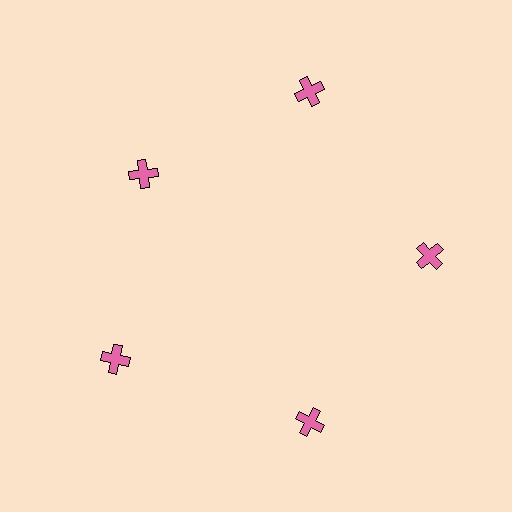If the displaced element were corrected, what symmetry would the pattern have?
It would have 5-fold rotational symmetry — the pattern would map onto itself every 72 degrees.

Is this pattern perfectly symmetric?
No. The 5 pink crosses are arranged in a ring, but one element near the 10 o'clock position is pulled inward toward the center, breaking the 5-fold rotational symmetry.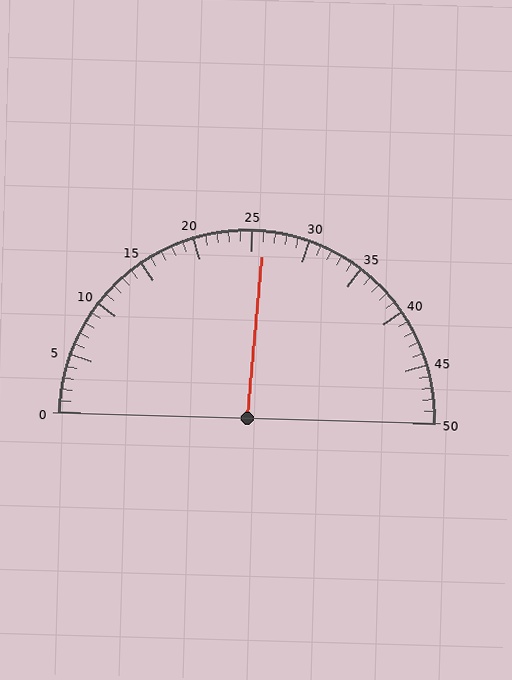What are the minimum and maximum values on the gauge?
The gauge ranges from 0 to 50.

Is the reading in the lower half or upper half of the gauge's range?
The reading is in the upper half of the range (0 to 50).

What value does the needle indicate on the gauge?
The needle indicates approximately 26.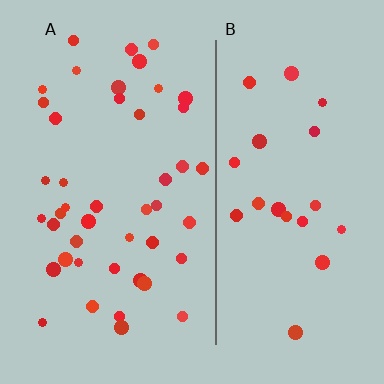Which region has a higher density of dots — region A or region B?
A (the left).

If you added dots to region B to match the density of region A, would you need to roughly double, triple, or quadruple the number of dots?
Approximately double.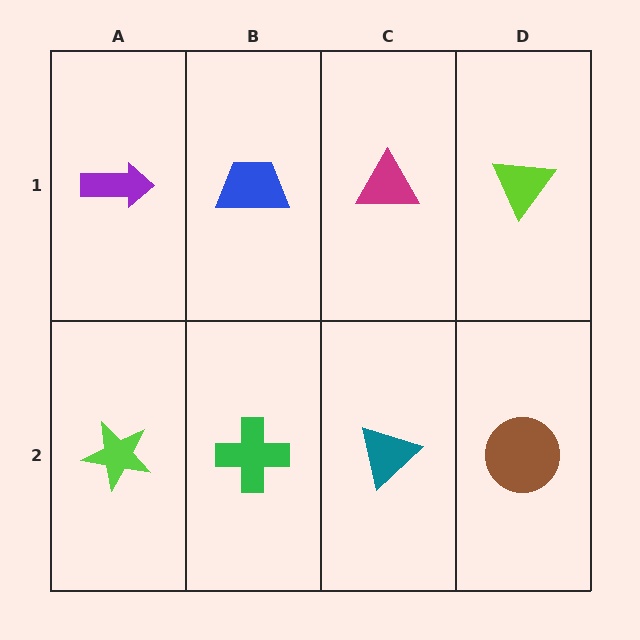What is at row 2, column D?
A brown circle.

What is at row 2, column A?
A lime star.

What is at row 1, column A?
A purple arrow.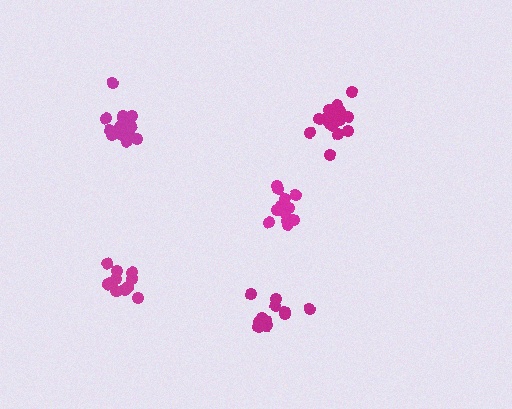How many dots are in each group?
Group 1: 11 dots, Group 2: 16 dots, Group 3: 14 dots, Group 4: 12 dots, Group 5: 12 dots (65 total).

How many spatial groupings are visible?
There are 5 spatial groupings.